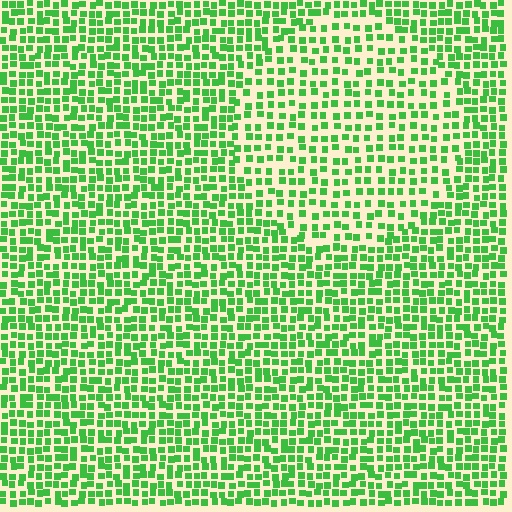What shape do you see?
I see a circle.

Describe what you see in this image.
The image contains small green elements arranged at two different densities. A circle-shaped region is visible where the elements are less densely packed than the surrounding area.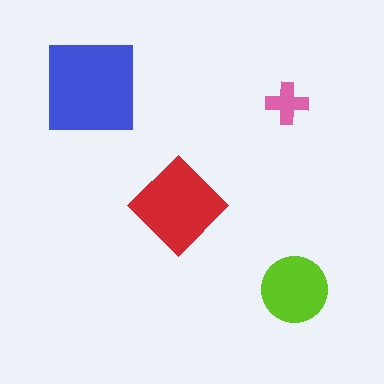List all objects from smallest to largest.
The pink cross, the lime circle, the red diamond, the blue square.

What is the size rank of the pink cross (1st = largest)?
4th.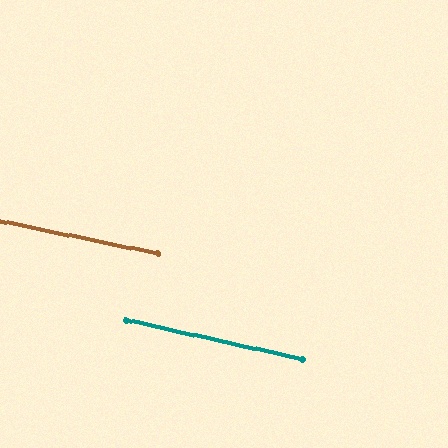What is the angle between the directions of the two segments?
Approximately 1 degree.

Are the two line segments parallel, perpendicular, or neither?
Parallel — their directions differ by only 1.1°.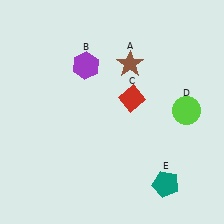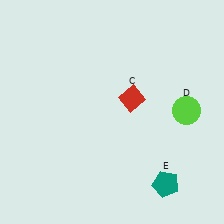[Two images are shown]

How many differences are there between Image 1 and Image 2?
There are 2 differences between the two images.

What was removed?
The brown star (A), the purple hexagon (B) were removed in Image 2.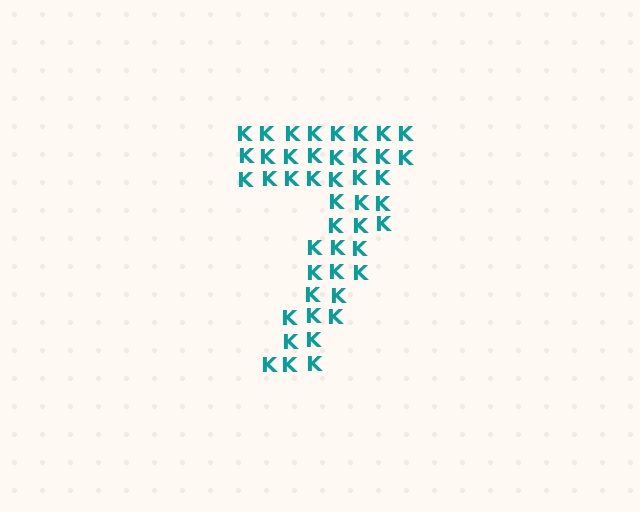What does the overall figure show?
The overall figure shows the digit 7.